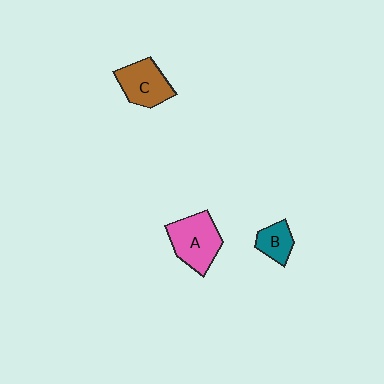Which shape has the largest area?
Shape A (pink).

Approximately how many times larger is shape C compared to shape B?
Approximately 1.6 times.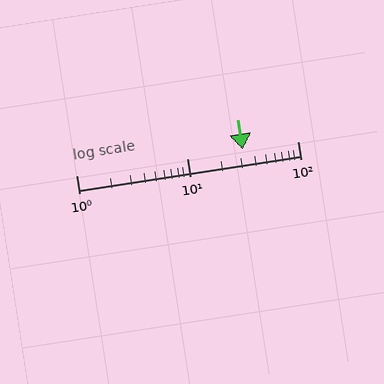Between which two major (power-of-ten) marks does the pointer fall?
The pointer is between 10 and 100.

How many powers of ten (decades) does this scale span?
The scale spans 2 decades, from 1 to 100.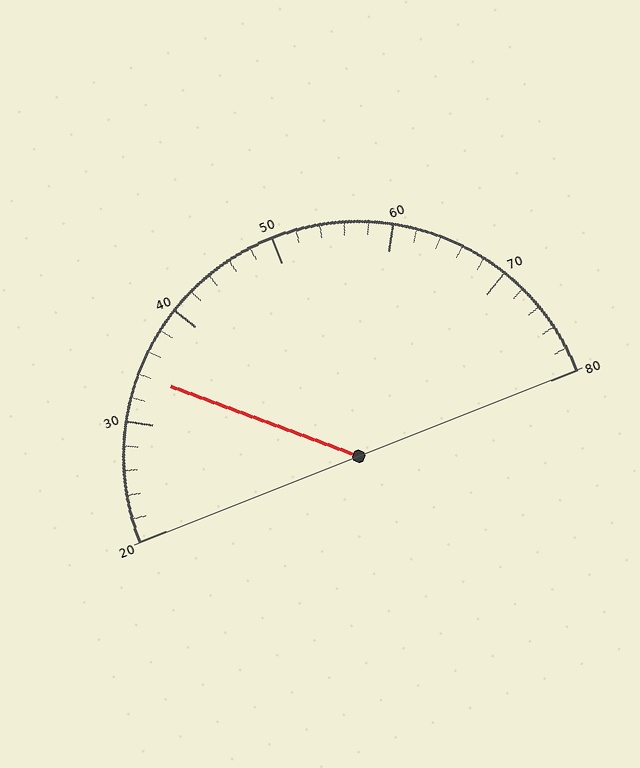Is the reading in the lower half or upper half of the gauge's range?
The reading is in the lower half of the range (20 to 80).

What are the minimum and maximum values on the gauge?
The gauge ranges from 20 to 80.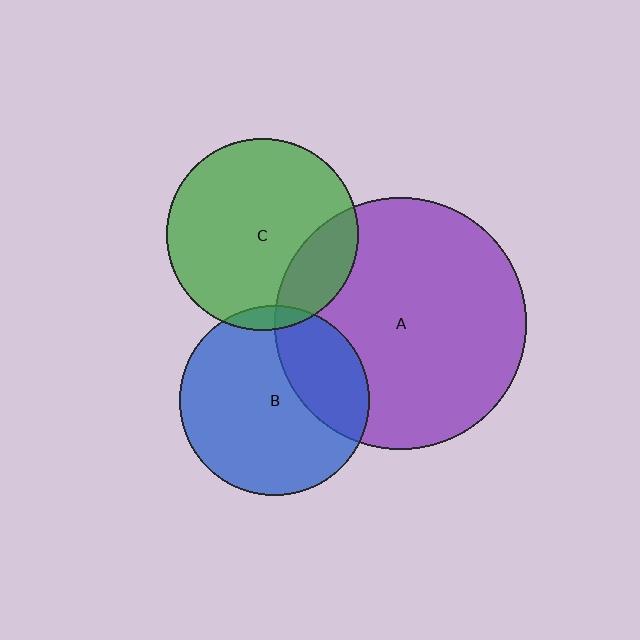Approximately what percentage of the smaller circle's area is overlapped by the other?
Approximately 20%.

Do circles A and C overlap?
Yes.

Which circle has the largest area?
Circle A (purple).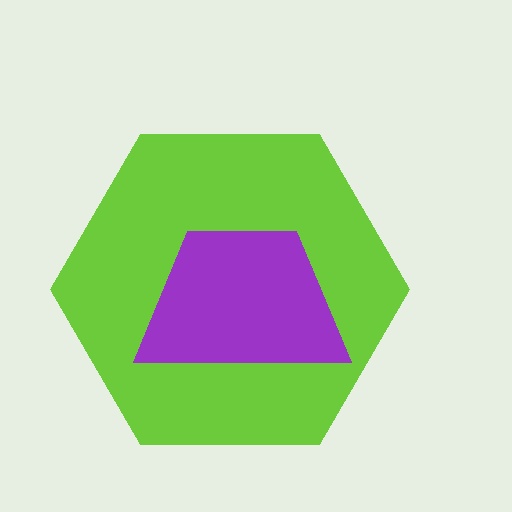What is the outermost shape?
The lime hexagon.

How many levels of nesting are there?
2.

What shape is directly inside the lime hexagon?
The purple trapezoid.